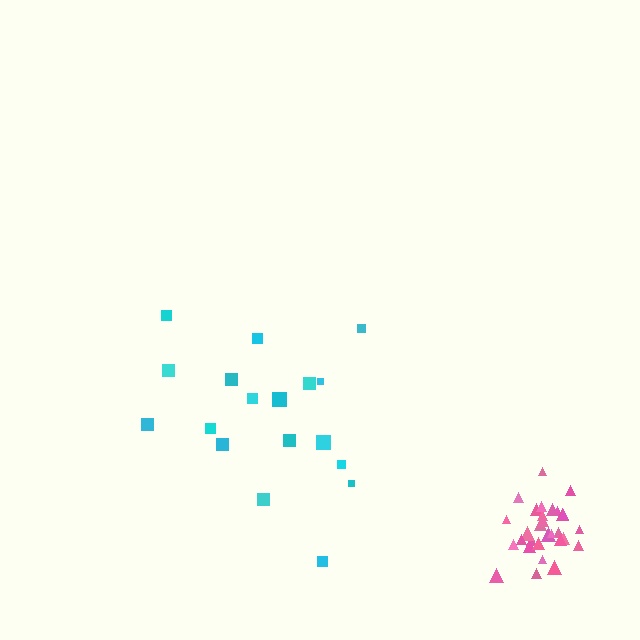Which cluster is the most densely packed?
Pink.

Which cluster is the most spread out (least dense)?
Cyan.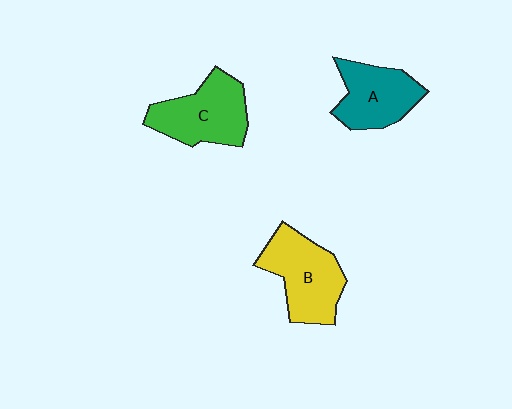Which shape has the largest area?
Shape B (yellow).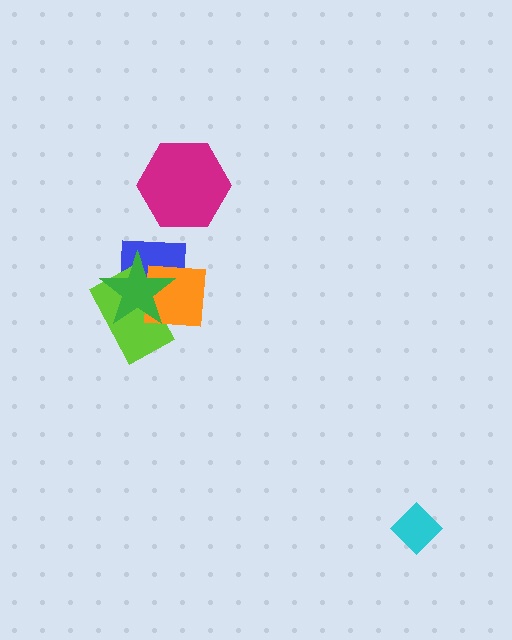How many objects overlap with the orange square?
3 objects overlap with the orange square.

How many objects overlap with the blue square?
3 objects overlap with the blue square.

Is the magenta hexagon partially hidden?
No, no other shape covers it.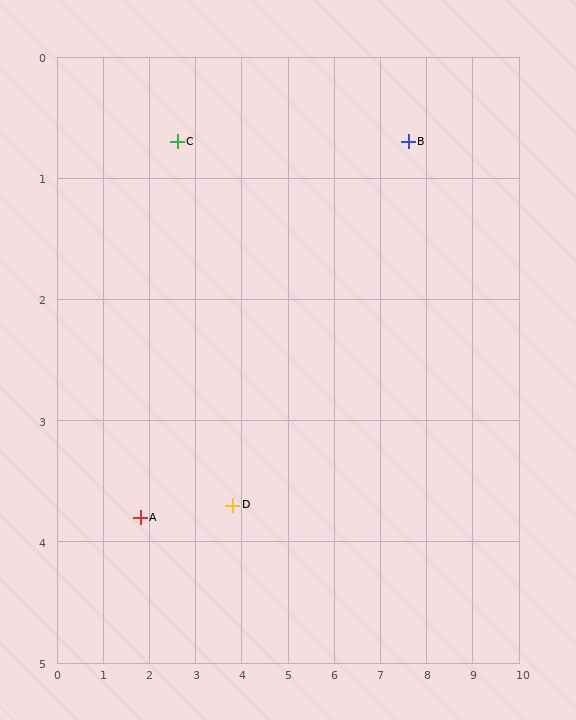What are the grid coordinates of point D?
Point D is at approximately (3.8, 3.7).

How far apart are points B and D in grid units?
Points B and D are about 4.8 grid units apart.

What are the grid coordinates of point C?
Point C is at approximately (2.6, 0.7).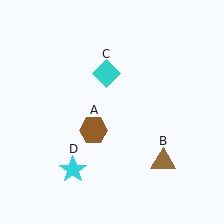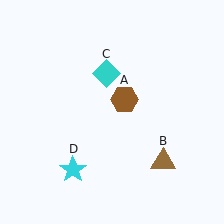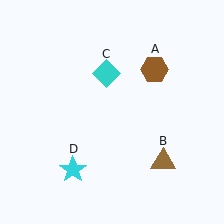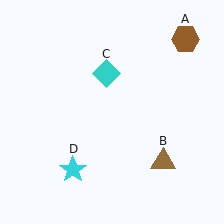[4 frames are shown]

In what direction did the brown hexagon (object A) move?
The brown hexagon (object A) moved up and to the right.